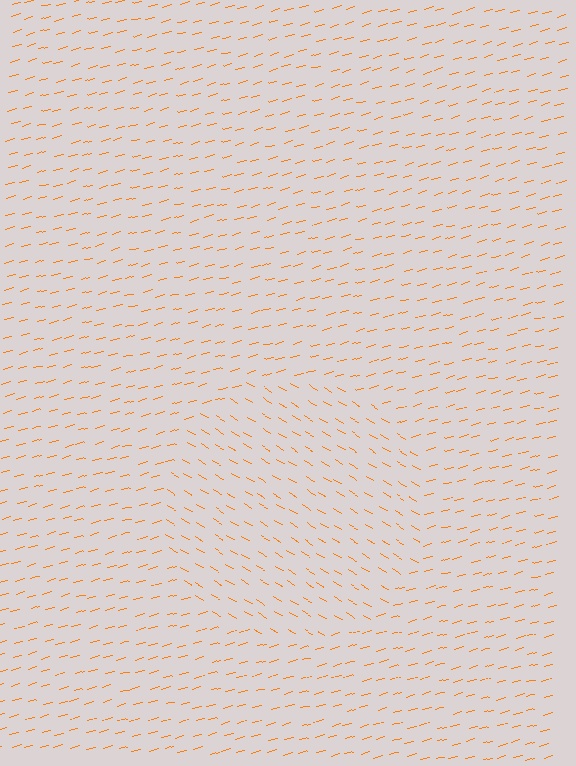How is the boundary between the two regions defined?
The boundary is defined purely by a change in line orientation (approximately 45 degrees difference). All lines are the same color and thickness.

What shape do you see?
I see a circle.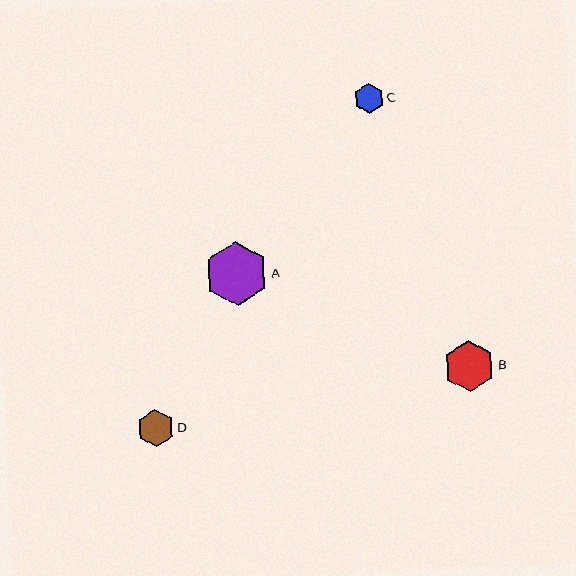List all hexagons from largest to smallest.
From largest to smallest: A, B, D, C.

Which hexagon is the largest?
Hexagon A is the largest with a size of approximately 64 pixels.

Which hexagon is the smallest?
Hexagon C is the smallest with a size of approximately 30 pixels.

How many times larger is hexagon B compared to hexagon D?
Hexagon B is approximately 1.4 times the size of hexagon D.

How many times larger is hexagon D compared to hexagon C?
Hexagon D is approximately 1.2 times the size of hexagon C.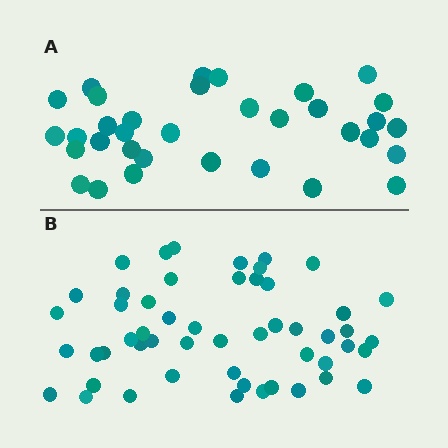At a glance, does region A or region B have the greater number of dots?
Region B (the bottom region) has more dots.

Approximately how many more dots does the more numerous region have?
Region B has approximately 20 more dots than region A.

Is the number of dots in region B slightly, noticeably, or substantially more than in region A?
Region B has substantially more. The ratio is roughly 1.5 to 1.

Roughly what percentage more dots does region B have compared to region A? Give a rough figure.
About 55% more.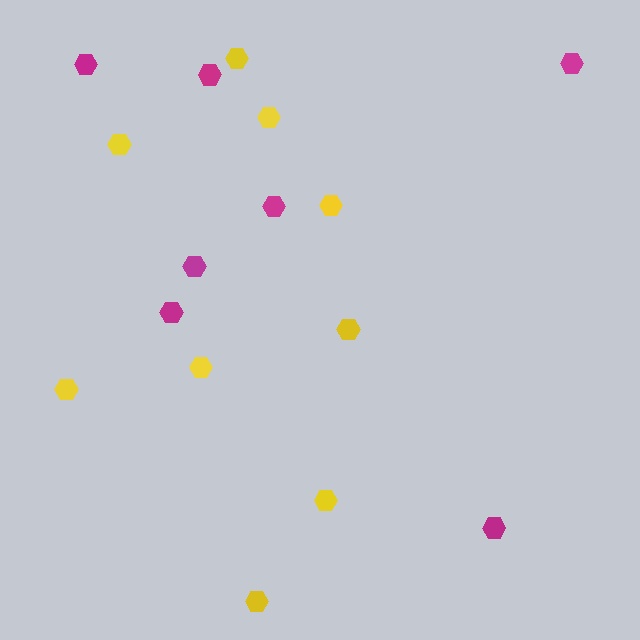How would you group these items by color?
There are 2 groups: one group of magenta hexagons (7) and one group of yellow hexagons (9).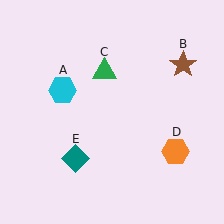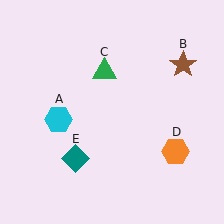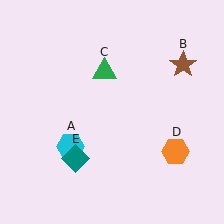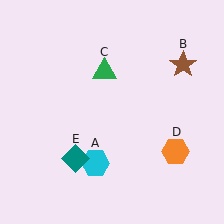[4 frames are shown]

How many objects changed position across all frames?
1 object changed position: cyan hexagon (object A).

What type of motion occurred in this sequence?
The cyan hexagon (object A) rotated counterclockwise around the center of the scene.